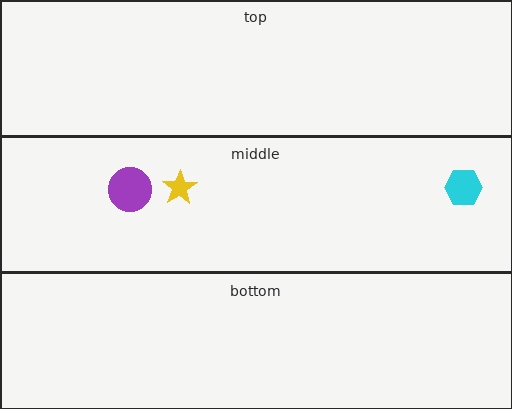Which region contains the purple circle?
The middle region.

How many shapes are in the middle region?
3.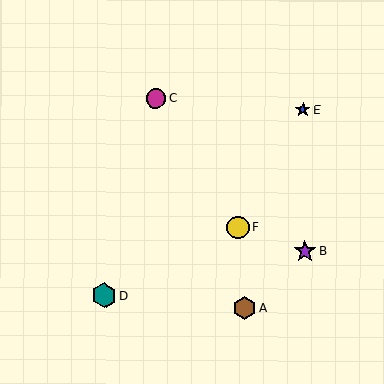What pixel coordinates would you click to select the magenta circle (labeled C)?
Click at (155, 98) to select the magenta circle C.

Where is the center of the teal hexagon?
The center of the teal hexagon is at (104, 295).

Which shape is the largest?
The teal hexagon (labeled D) is the largest.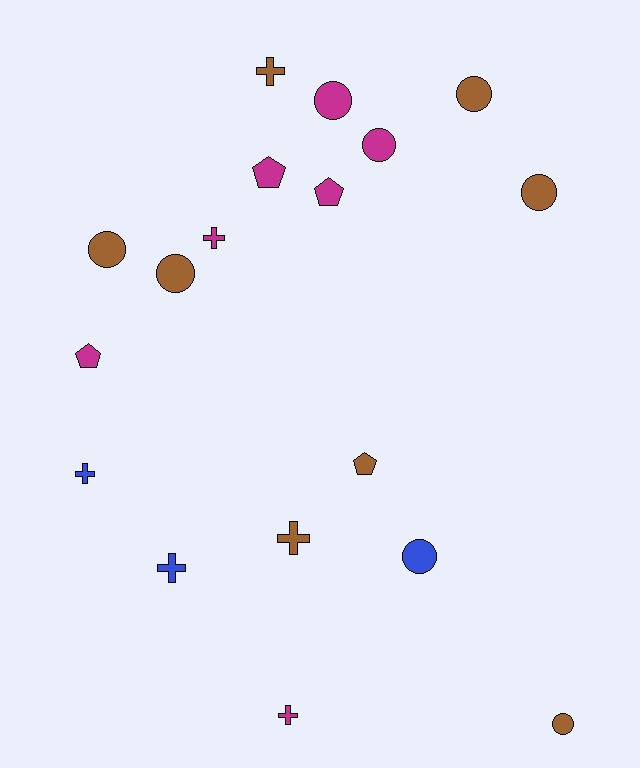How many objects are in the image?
There are 18 objects.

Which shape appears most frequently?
Circle, with 8 objects.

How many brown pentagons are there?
There is 1 brown pentagon.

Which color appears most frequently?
Brown, with 8 objects.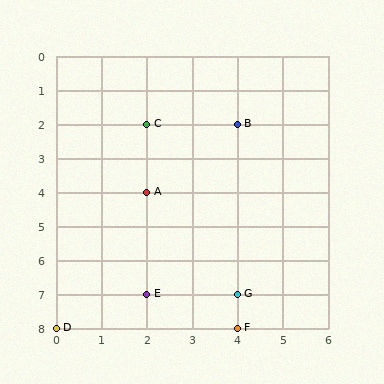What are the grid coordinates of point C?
Point C is at grid coordinates (2, 2).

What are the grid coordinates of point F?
Point F is at grid coordinates (4, 8).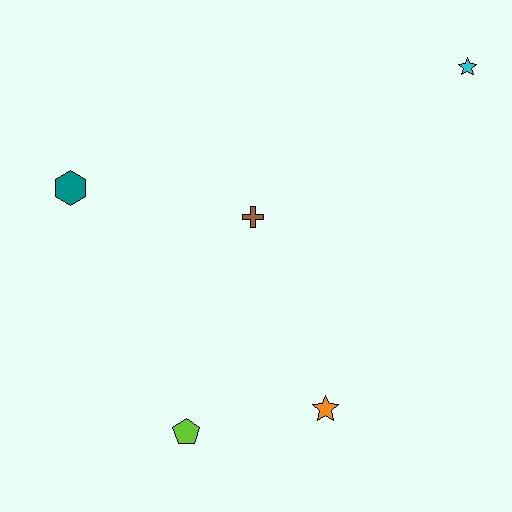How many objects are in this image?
There are 5 objects.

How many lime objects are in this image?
There is 1 lime object.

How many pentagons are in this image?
There is 1 pentagon.